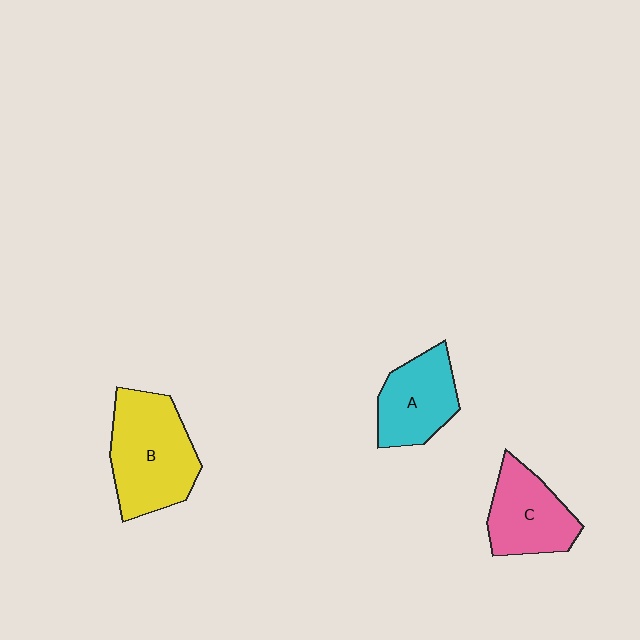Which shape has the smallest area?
Shape A (cyan).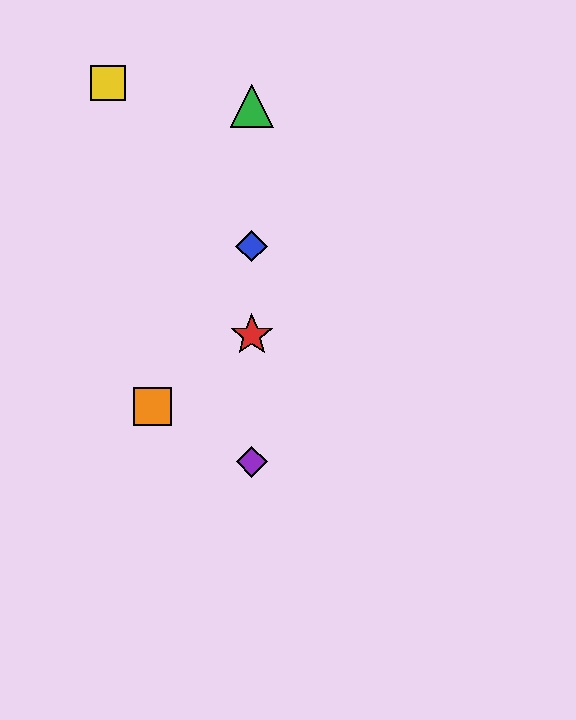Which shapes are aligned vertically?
The red star, the blue diamond, the green triangle, the purple diamond are aligned vertically.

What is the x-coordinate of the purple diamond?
The purple diamond is at x≈252.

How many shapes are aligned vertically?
4 shapes (the red star, the blue diamond, the green triangle, the purple diamond) are aligned vertically.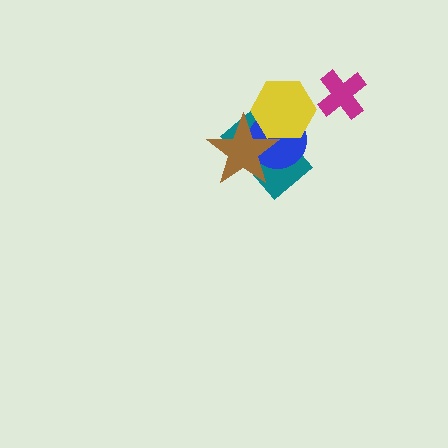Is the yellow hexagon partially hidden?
Yes, it is partially covered by another shape.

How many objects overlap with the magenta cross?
0 objects overlap with the magenta cross.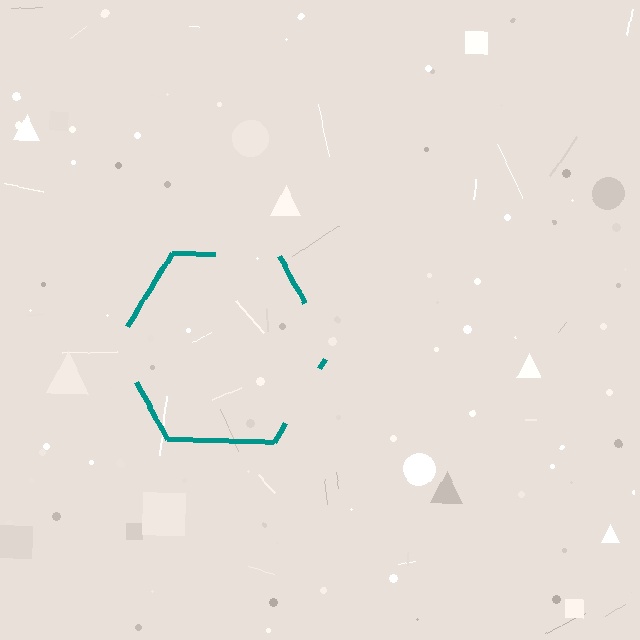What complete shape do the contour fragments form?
The contour fragments form a hexagon.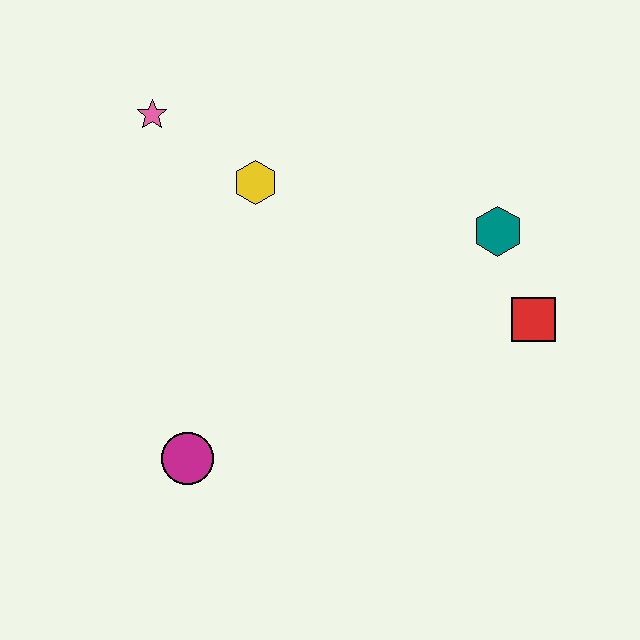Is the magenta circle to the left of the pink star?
No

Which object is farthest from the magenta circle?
The teal hexagon is farthest from the magenta circle.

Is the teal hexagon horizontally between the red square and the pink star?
Yes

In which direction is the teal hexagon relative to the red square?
The teal hexagon is above the red square.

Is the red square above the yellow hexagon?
No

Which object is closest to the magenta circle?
The yellow hexagon is closest to the magenta circle.